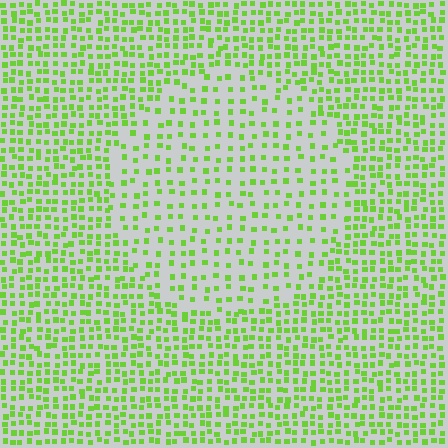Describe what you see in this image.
The image contains small lime elements arranged at two different densities. A circle-shaped region is visible where the elements are less densely packed than the surrounding area.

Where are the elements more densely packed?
The elements are more densely packed outside the circle boundary.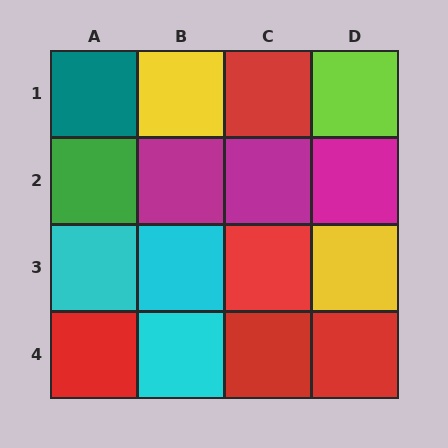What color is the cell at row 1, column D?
Lime.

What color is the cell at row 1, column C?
Red.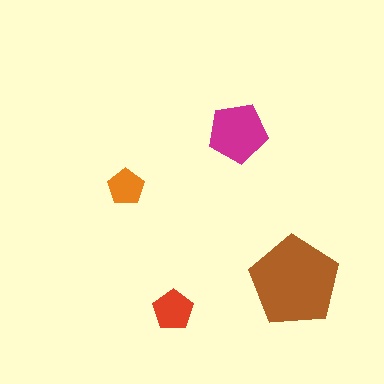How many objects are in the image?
There are 4 objects in the image.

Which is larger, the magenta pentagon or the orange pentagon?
The magenta one.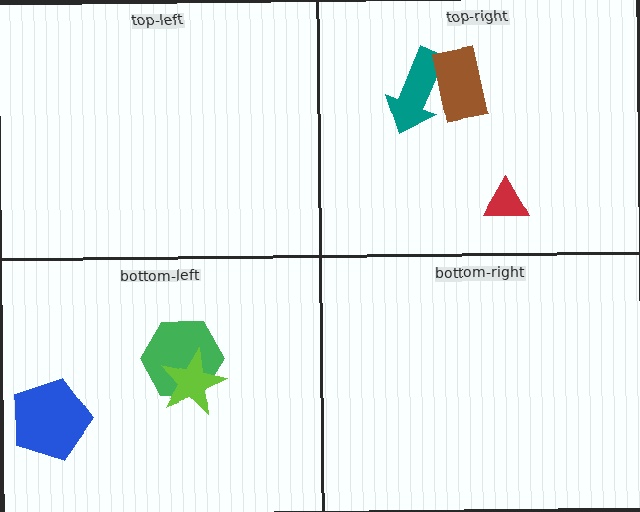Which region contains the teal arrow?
The top-right region.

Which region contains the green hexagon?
The bottom-left region.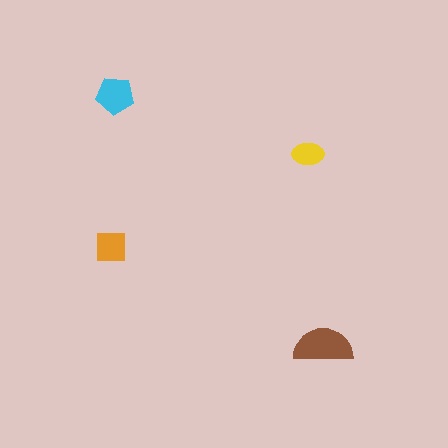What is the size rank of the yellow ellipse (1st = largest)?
4th.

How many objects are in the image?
There are 4 objects in the image.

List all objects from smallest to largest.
The yellow ellipse, the orange square, the cyan pentagon, the brown semicircle.